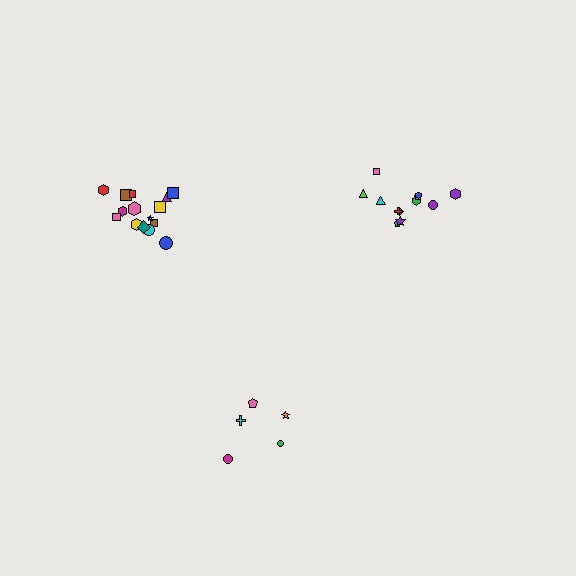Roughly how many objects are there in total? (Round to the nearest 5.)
Roughly 30 objects in total.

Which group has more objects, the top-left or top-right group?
The top-left group.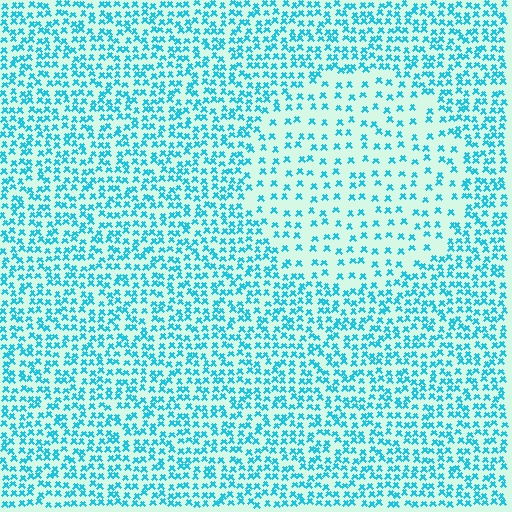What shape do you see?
I see a circle.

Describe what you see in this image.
The image contains small cyan elements arranged at two different densities. A circle-shaped region is visible where the elements are less densely packed than the surrounding area.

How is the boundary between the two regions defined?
The boundary is defined by a change in element density (approximately 2.1x ratio). All elements are the same color, size, and shape.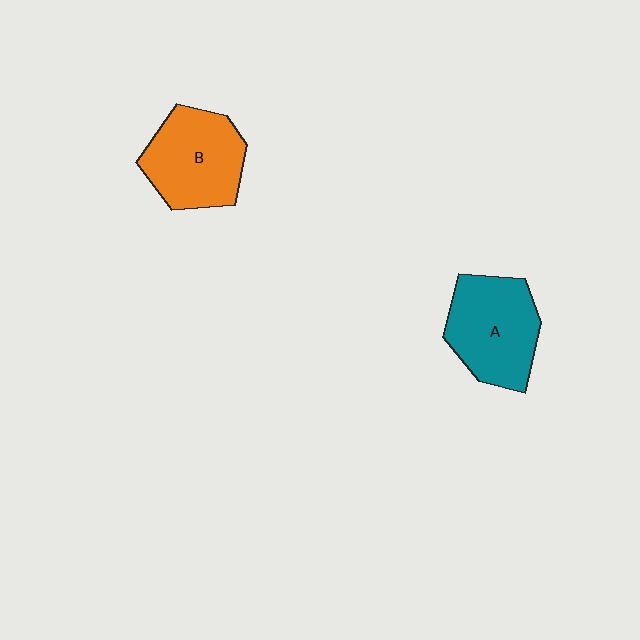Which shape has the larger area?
Shape A (teal).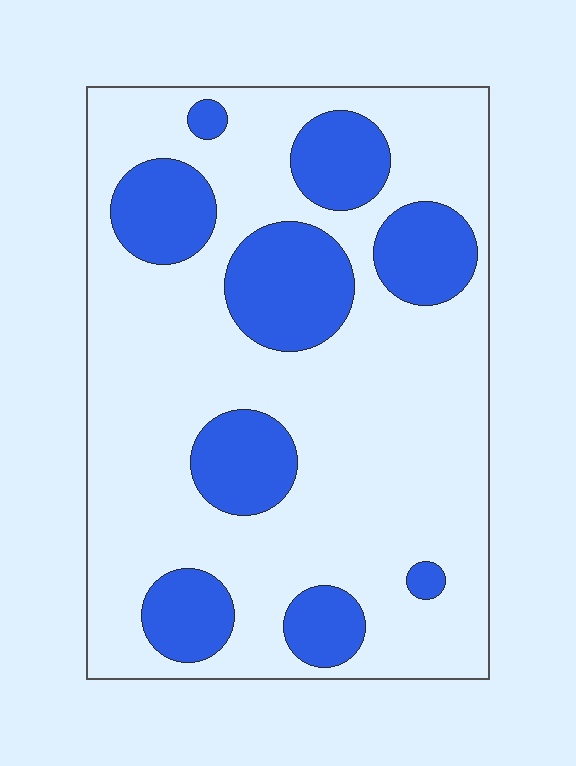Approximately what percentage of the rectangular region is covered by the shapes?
Approximately 25%.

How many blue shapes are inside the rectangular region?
9.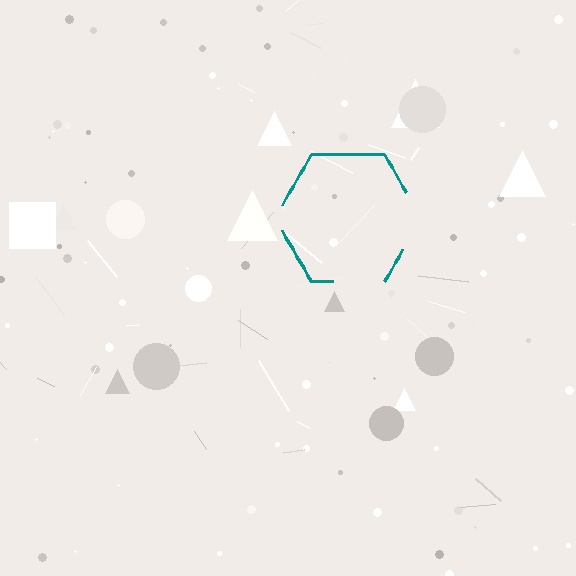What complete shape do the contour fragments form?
The contour fragments form a hexagon.